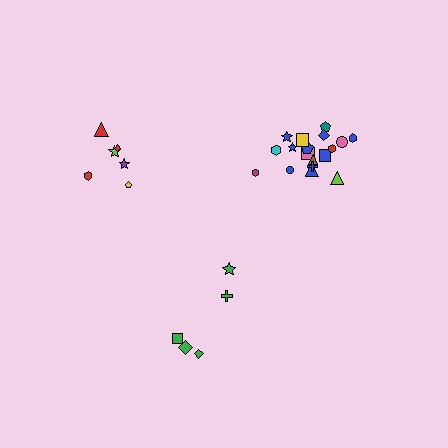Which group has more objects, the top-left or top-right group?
The top-right group.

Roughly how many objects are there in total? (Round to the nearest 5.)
Roughly 30 objects in total.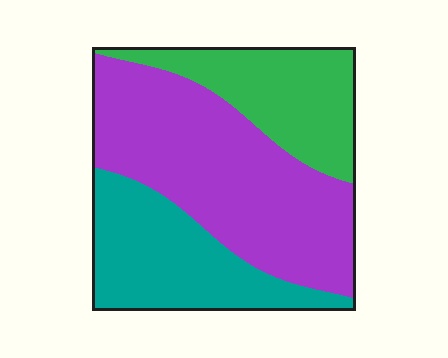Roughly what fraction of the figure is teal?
Teal takes up about one quarter (1/4) of the figure.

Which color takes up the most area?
Purple, at roughly 50%.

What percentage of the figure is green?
Green takes up about one quarter (1/4) of the figure.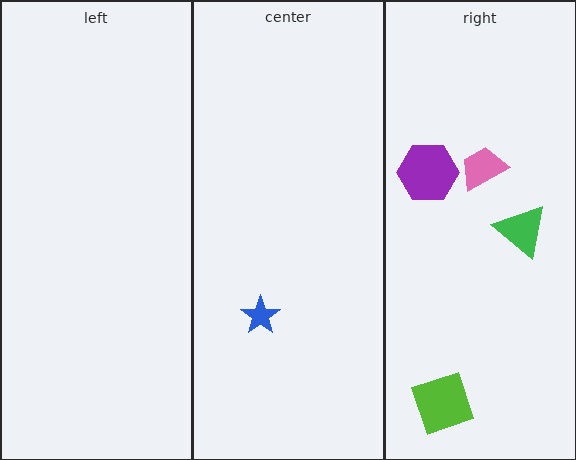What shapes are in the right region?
The lime square, the green triangle, the pink trapezoid, the purple hexagon.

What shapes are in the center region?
The blue star.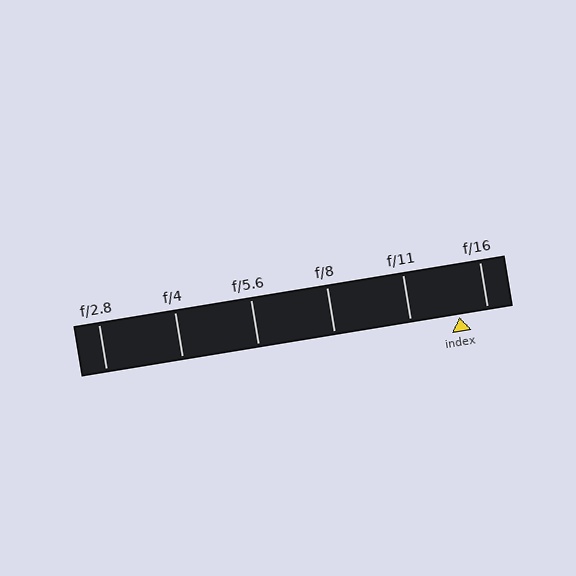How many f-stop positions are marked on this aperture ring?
There are 6 f-stop positions marked.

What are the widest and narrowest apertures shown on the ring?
The widest aperture shown is f/2.8 and the narrowest is f/16.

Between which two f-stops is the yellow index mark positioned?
The index mark is between f/11 and f/16.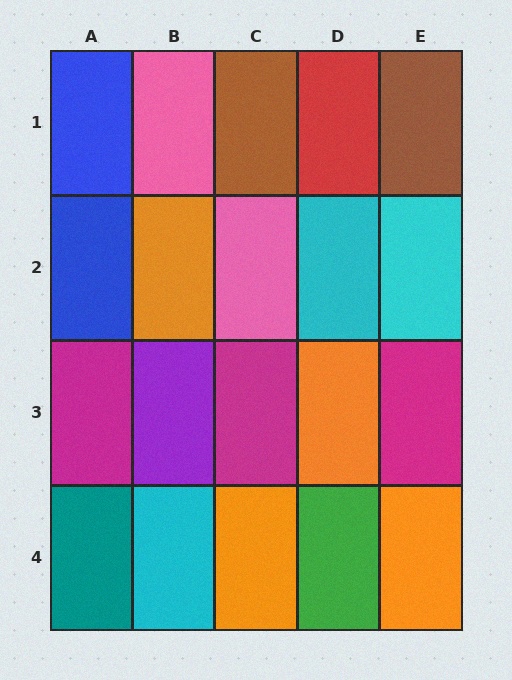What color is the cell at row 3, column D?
Orange.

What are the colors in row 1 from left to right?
Blue, pink, brown, red, brown.